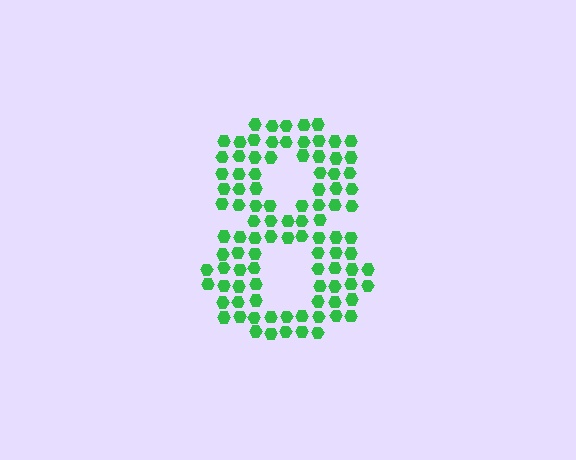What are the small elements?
The small elements are hexagons.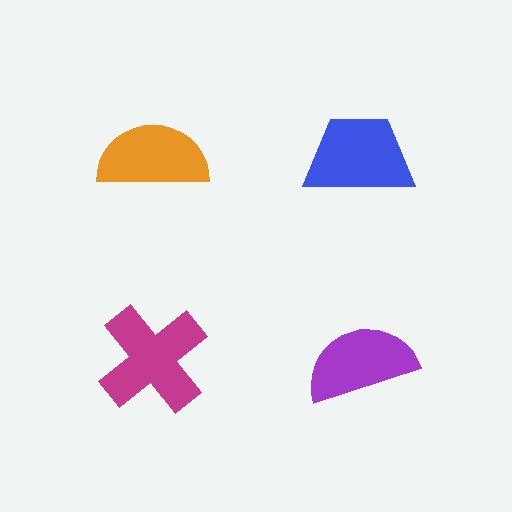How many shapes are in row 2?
2 shapes.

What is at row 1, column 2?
A blue trapezoid.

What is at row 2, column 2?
A purple semicircle.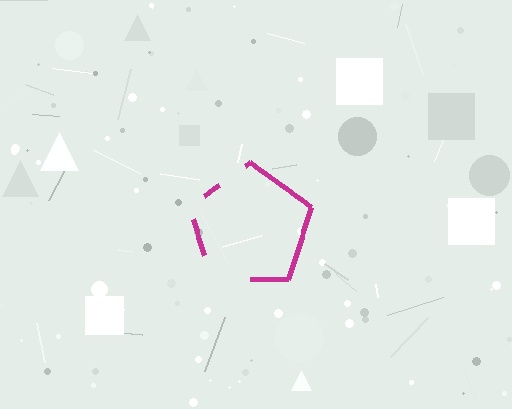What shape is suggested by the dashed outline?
The dashed outline suggests a pentagon.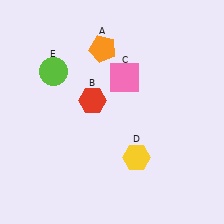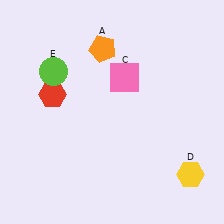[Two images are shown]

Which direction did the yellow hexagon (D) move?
The yellow hexagon (D) moved right.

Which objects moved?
The objects that moved are: the red hexagon (B), the yellow hexagon (D).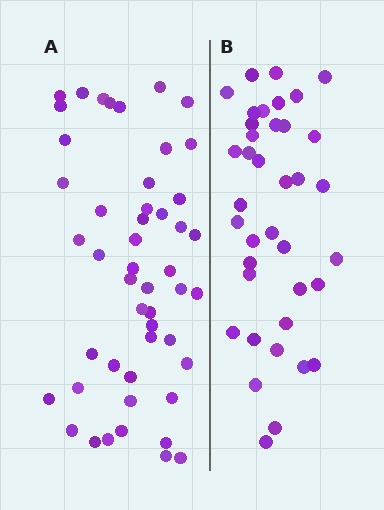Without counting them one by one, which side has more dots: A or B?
Region A (the left region) has more dots.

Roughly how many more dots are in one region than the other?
Region A has roughly 12 or so more dots than region B.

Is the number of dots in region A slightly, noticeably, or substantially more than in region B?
Region A has noticeably more, but not dramatically so. The ratio is roughly 1.3 to 1.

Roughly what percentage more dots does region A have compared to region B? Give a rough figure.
About 30% more.